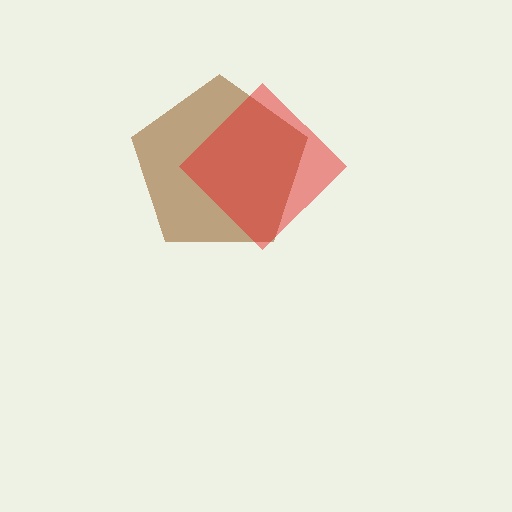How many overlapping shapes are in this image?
There are 2 overlapping shapes in the image.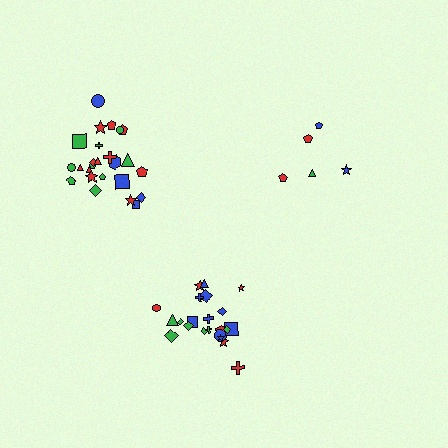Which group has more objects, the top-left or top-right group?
The top-left group.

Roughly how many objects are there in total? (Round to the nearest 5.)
Roughly 50 objects in total.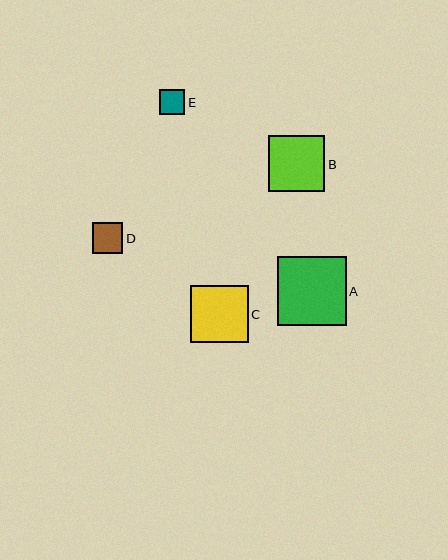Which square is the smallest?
Square E is the smallest with a size of approximately 25 pixels.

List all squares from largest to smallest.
From largest to smallest: A, C, B, D, E.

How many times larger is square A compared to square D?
Square A is approximately 2.3 times the size of square D.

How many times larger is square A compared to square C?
Square A is approximately 1.2 times the size of square C.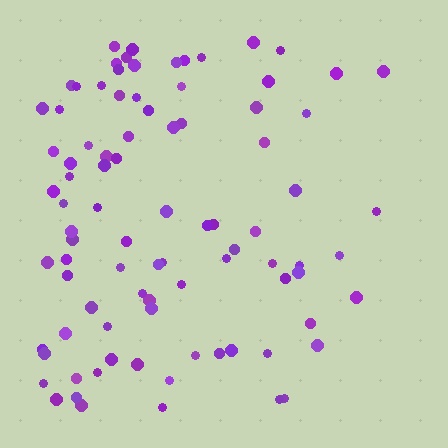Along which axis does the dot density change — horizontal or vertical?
Horizontal.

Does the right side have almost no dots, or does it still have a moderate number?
Still a moderate number, just noticeably fewer than the left.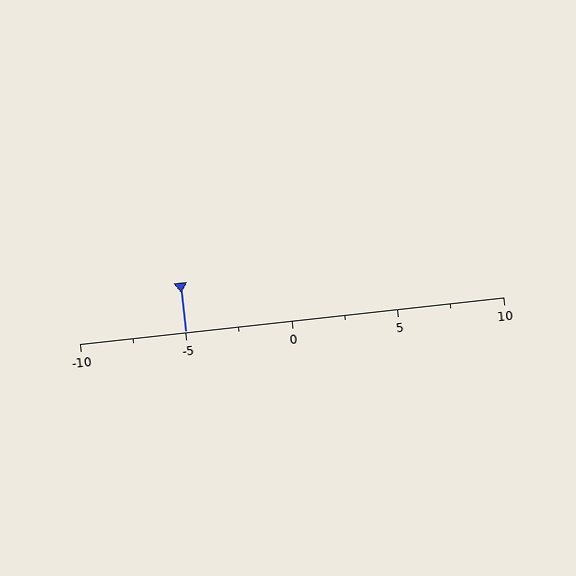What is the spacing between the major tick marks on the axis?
The major ticks are spaced 5 apart.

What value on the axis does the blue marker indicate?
The marker indicates approximately -5.